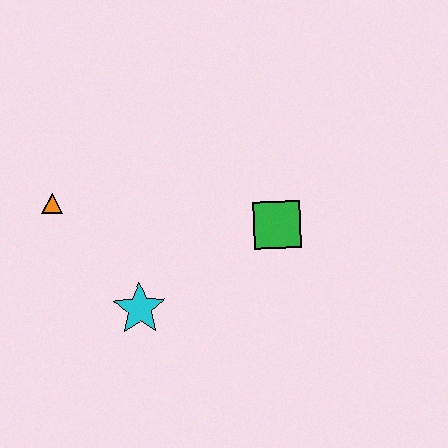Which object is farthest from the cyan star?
The green square is farthest from the cyan star.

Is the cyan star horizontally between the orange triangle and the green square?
Yes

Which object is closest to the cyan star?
The orange triangle is closest to the cyan star.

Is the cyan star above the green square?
No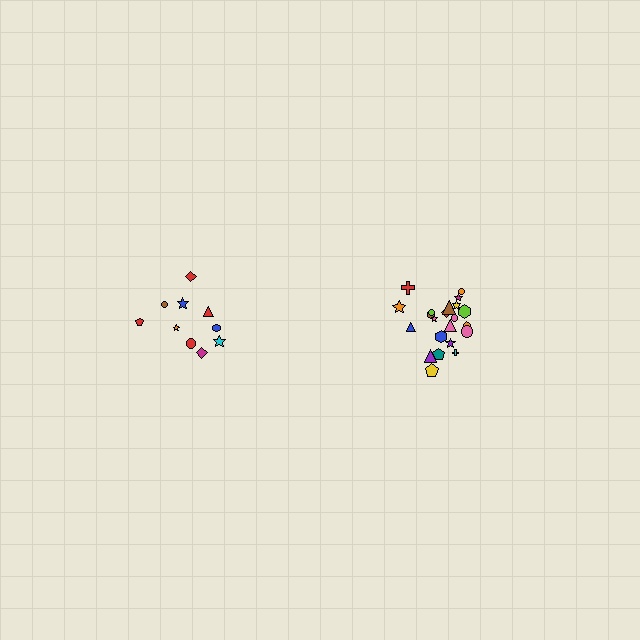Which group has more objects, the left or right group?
The right group.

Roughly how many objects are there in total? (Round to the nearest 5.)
Roughly 30 objects in total.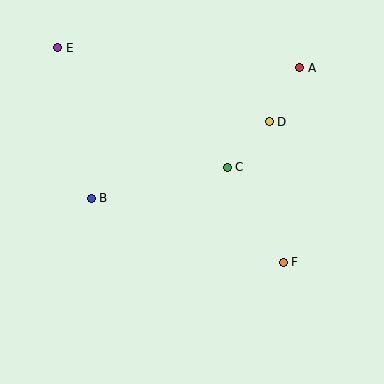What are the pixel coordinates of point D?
Point D is at (269, 122).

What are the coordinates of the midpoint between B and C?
The midpoint between B and C is at (159, 183).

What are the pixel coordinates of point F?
Point F is at (283, 262).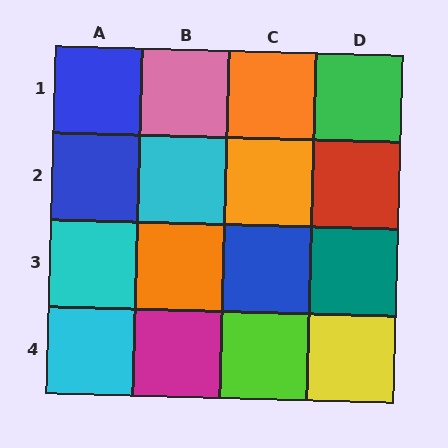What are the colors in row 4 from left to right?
Cyan, magenta, lime, yellow.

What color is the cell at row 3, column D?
Teal.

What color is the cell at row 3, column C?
Blue.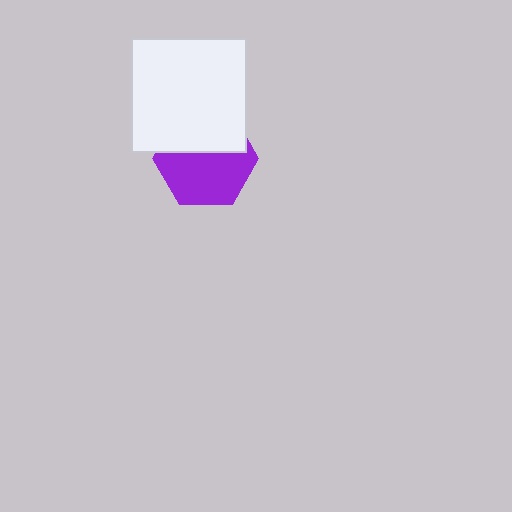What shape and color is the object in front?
The object in front is a white rectangle.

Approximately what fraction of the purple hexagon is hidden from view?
Roughly 42% of the purple hexagon is hidden behind the white rectangle.